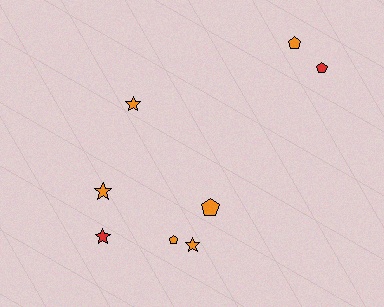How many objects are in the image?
There are 8 objects.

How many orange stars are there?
There are 3 orange stars.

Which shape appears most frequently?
Pentagon, with 4 objects.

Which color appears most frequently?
Orange, with 6 objects.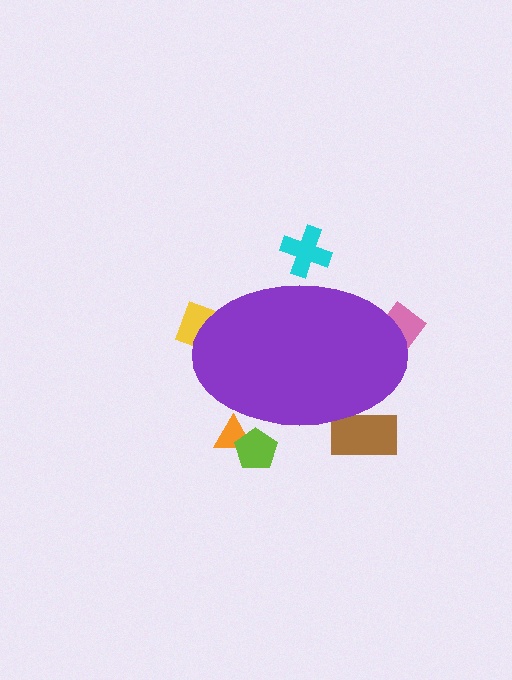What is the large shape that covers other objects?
A purple ellipse.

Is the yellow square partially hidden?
Yes, the yellow square is partially hidden behind the purple ellipse.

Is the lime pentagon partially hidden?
Yes, the lime pentagon is partially hidden behind the purple ellipse.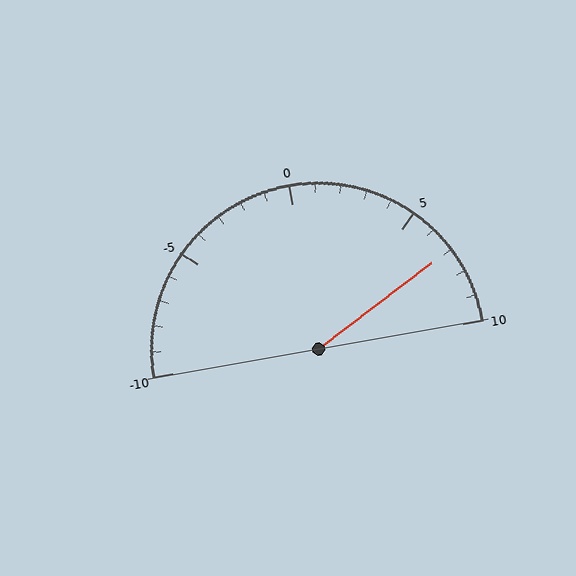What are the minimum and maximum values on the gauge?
The gauge ranges from -10 to 10.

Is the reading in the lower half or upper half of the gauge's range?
The reading is in the upper half of the range (-10 to 10).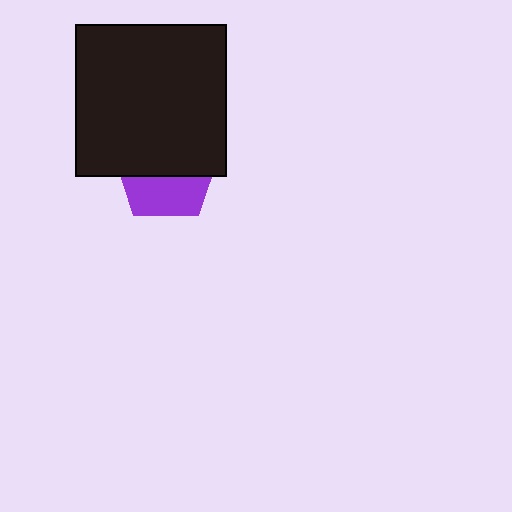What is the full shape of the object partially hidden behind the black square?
The partially hidden object is a purple pentagon.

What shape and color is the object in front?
The object in front is a black square.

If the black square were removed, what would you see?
You would see the complete purple pentagon.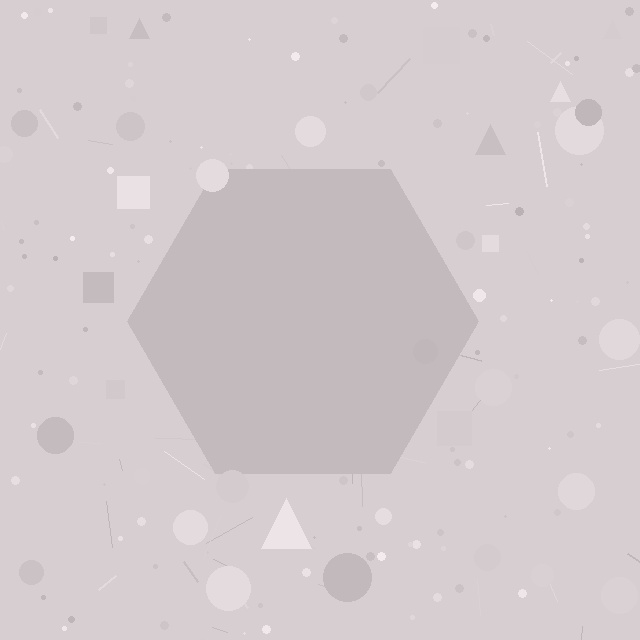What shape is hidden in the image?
A hexagon is hidden in the image.